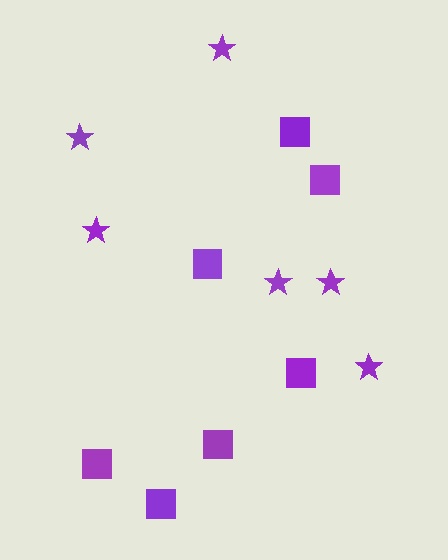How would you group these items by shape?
There are 2 groups: one group of squares (7) and one group of stars (6).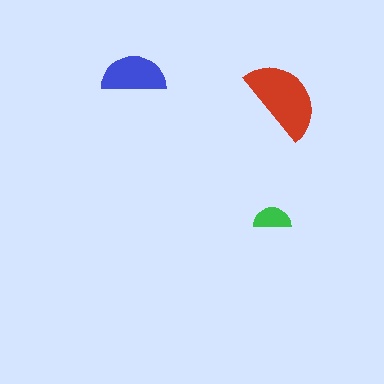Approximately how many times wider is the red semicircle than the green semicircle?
About 2 times wider.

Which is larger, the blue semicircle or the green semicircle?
The blue one.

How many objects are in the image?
There are 3 objects in the image.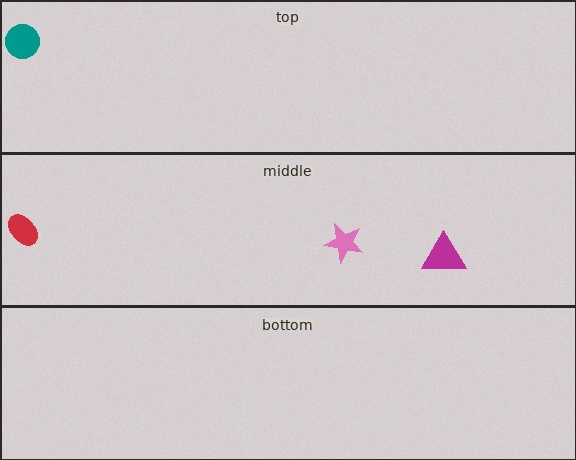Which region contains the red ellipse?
The middle region.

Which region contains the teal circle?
The top region.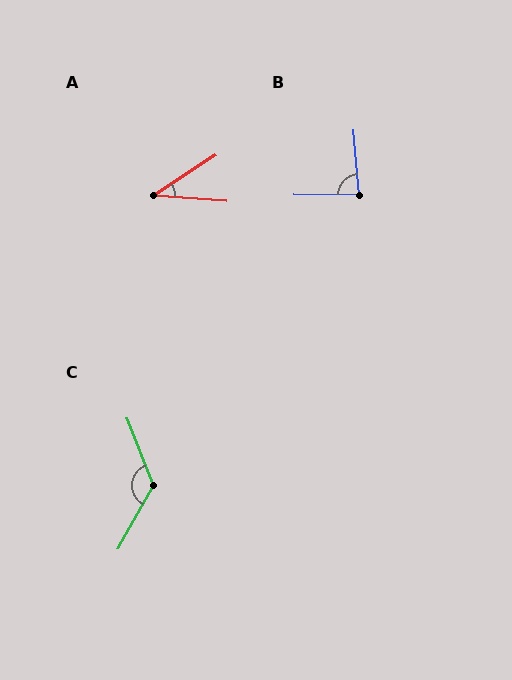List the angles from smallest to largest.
A (37°), B (84°), C (129°).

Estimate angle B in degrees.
Approximately 84 degrees.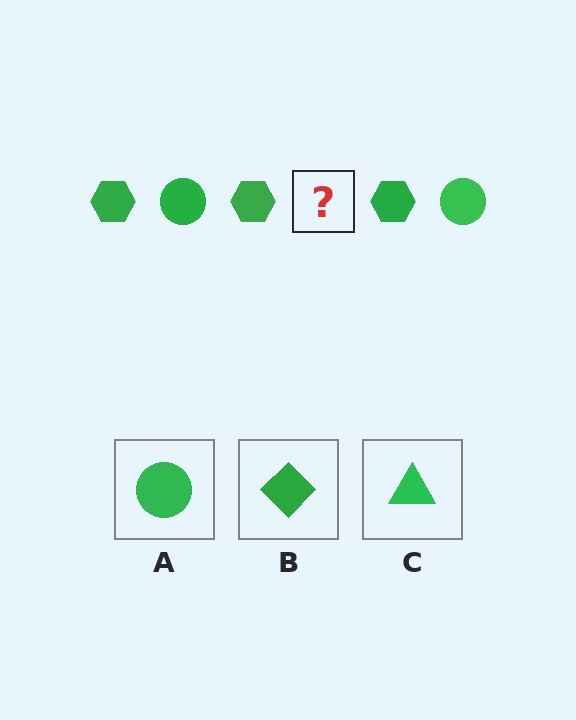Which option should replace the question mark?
Option A.